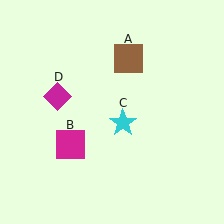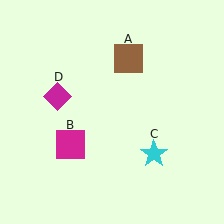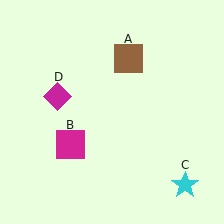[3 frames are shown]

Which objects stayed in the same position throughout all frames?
Brown square (object A) and magenta square (object B) and magenta diamond (object D) remained stationary.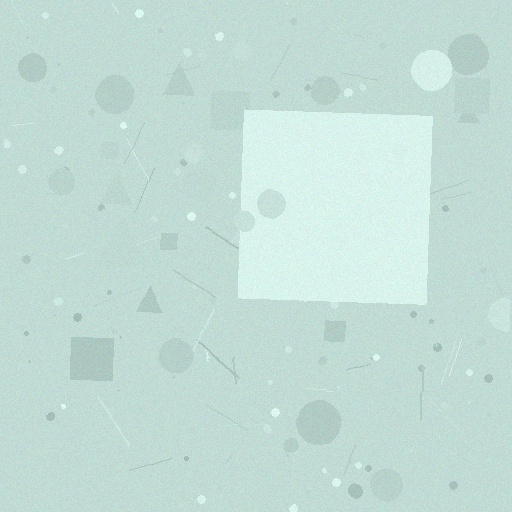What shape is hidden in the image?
A square is hidden in the image.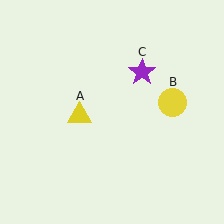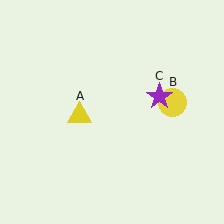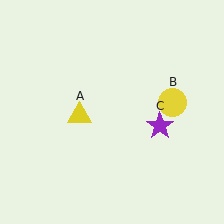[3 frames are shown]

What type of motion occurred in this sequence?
The purple star (object C) rotated clockwise around the center of the scene.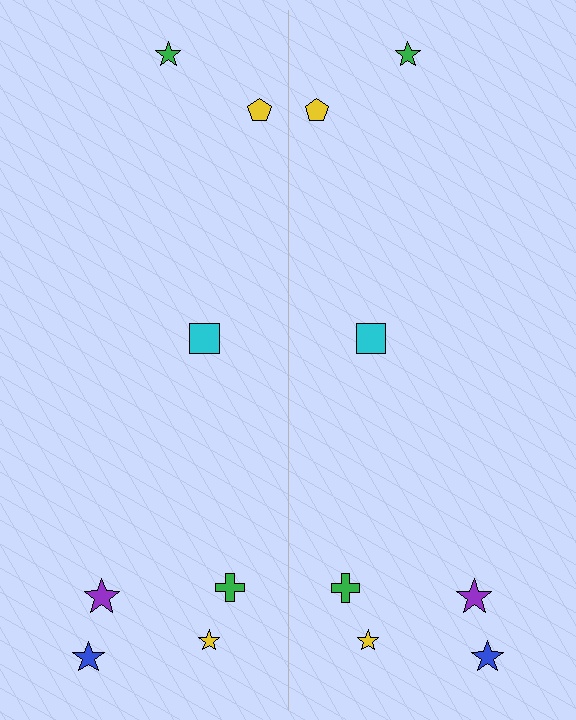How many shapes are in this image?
There are 14 shapes in this image.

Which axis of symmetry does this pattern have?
The pattern has a vertical axis of symmetry running through the center of the image.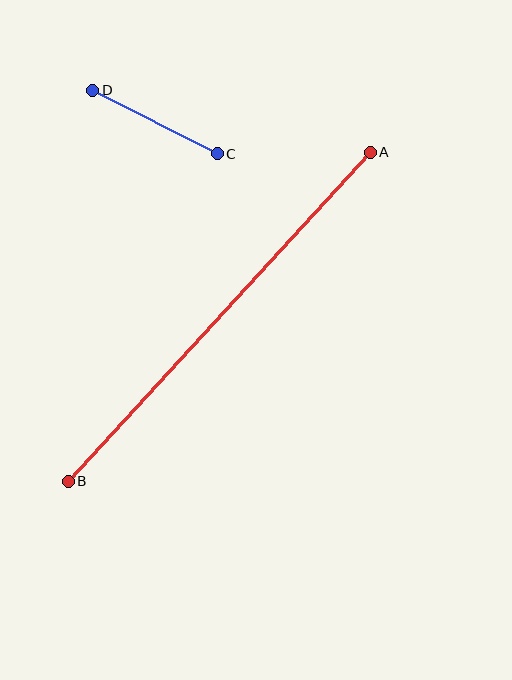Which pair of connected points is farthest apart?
Points A and B are farthest apart.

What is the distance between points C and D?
The distance is approximately 140 pixels.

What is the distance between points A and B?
The distance is approximately 447 pixels.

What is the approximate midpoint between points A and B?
The midpoint is at approximately (219, 317) pixels.